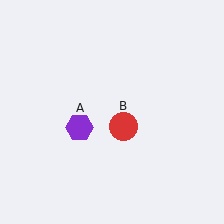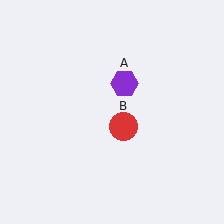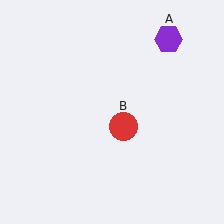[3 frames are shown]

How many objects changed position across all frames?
1 object changed position: purple hexagon (object A).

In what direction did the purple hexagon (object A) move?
The purple hexagon (object A) moved up and to the right.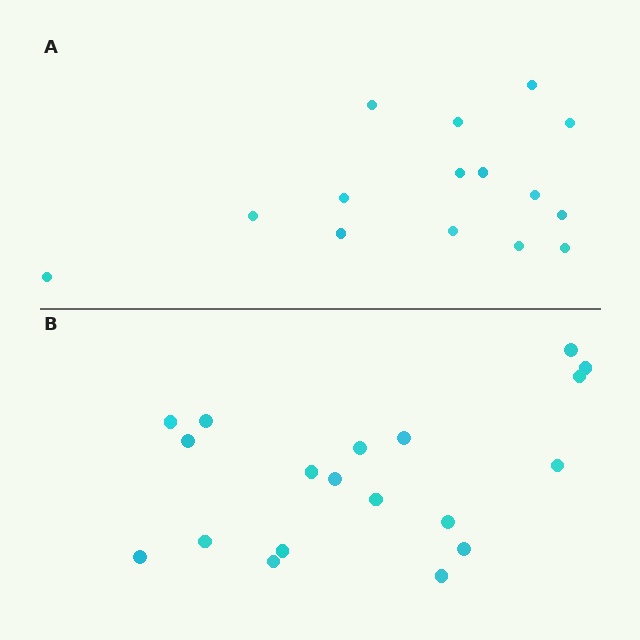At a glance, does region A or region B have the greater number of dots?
Region B (the bottom region) has more dots.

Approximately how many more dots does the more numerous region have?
Region B has about 4 more dots than region A.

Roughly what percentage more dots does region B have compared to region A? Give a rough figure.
About 25% more.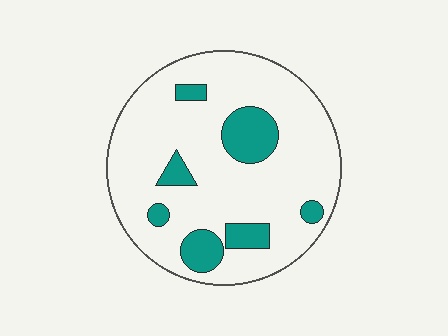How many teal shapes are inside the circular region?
7.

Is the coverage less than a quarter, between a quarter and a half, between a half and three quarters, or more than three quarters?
Less than a quarter.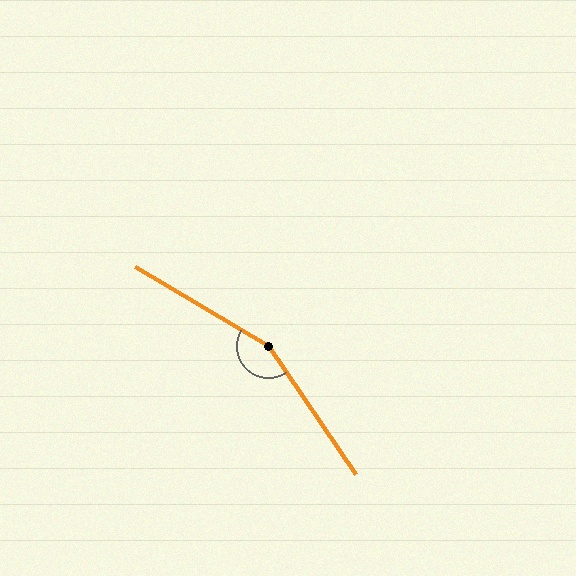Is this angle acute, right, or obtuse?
It is obtuse.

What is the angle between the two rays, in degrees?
Approximately 155 degrees.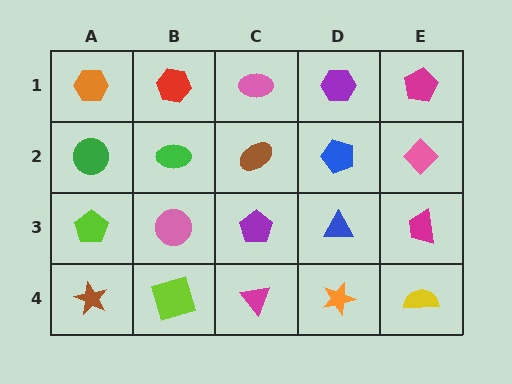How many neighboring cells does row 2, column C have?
4.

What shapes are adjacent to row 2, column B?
A red hexagon (row 1, column B), a pink circle (row 3, column B), a green circle (row 2, column A), a brown ellipse (row 2, column C).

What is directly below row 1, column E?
A pink diamond.